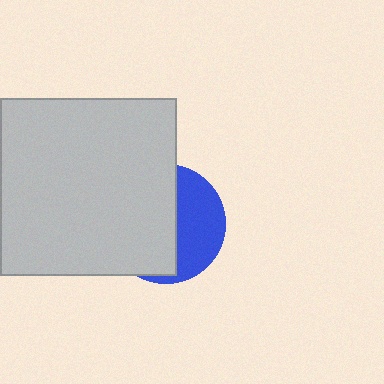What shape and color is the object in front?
The object in front is a light gray square.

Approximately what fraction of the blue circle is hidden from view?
Roughly 60% of the blue circle is hidden behind the light gray square.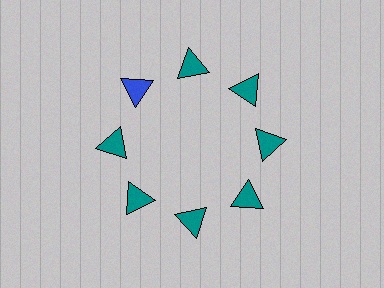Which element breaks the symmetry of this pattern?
The blue triangle at roughly the 10 o'clock position breaks the symmetry. All other shapes are teal triangles.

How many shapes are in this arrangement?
There are 8 shapes arranged in a ring pattern.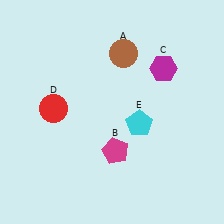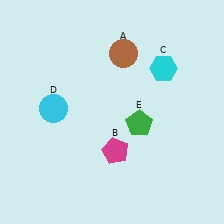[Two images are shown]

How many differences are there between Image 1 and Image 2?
There are 3 differences between the two images.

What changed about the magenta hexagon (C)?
In Image 1, C is magenta. In Image 2, it changed to cyan.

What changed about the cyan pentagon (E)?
In Image 1, E is cyan. In Image 2, it changed to green.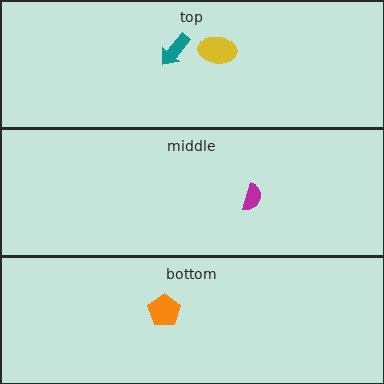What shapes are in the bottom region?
The orange pentagon.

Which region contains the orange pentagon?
The bottom region.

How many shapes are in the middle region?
1.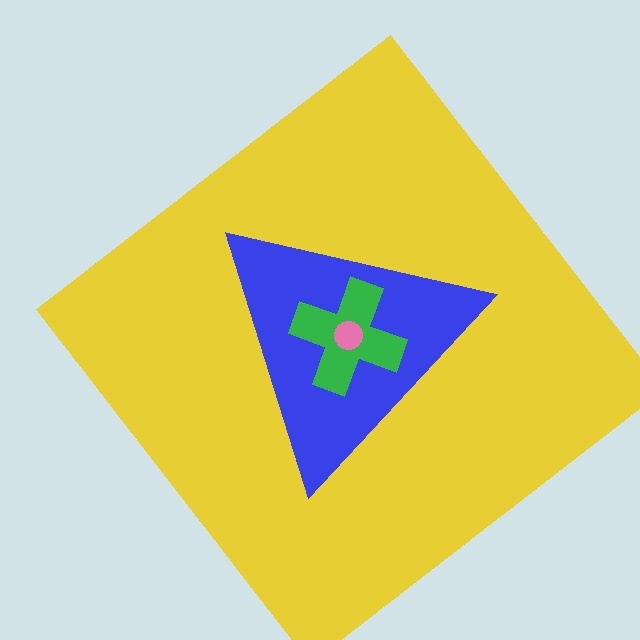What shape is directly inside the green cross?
The pink circle.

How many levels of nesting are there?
4.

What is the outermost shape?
The yellow diamond.